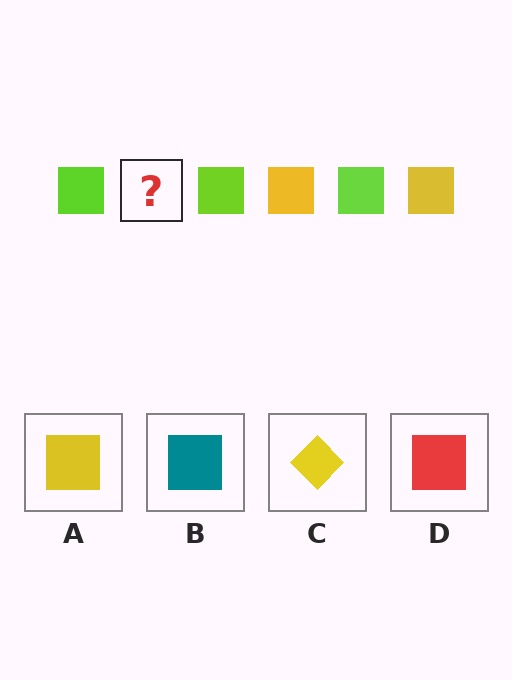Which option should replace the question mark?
Option A.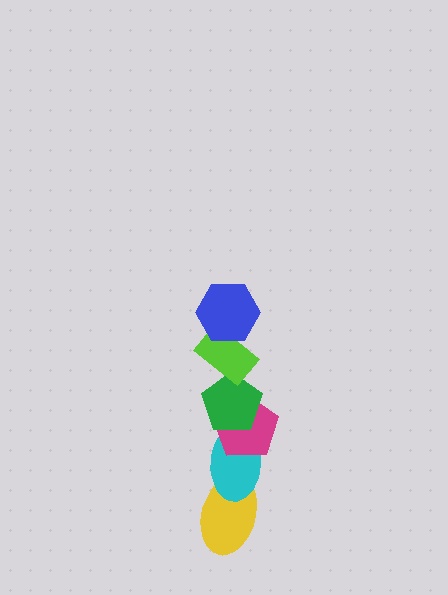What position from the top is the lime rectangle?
The lime rectangle is 2nd from the top.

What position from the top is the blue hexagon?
The blue hexagon is 1st from the top.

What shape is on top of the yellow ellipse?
The cyan ellipse is on top of the yellow ellipse.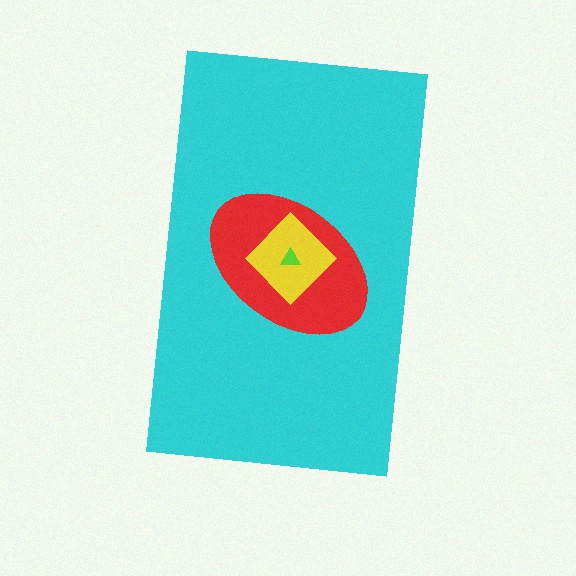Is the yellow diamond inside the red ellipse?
Yes.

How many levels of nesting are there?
4.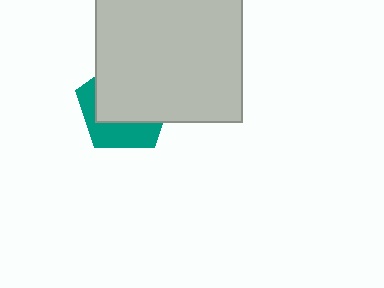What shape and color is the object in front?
The object in front is a light gray rectangle.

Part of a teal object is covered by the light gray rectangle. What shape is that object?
It is a pentagon.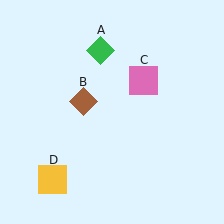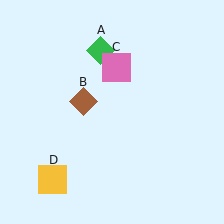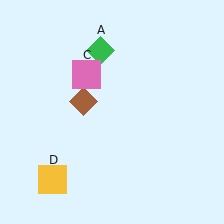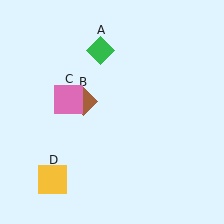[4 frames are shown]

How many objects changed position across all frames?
1 object changed position: pink square (object C).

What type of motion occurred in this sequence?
The pink square (object C) rotated counterclockwise around the center of the scene.